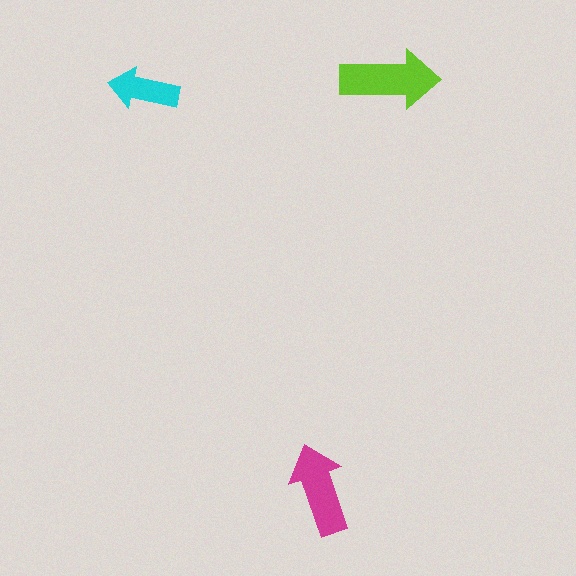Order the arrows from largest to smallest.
the lime one, the magenta one, the cyan one.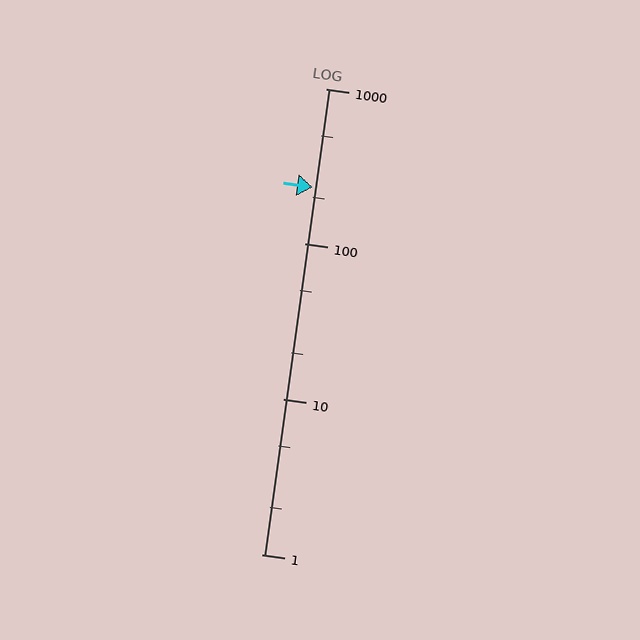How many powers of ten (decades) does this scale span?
The scale spans 3 decades, from 1 to 1000.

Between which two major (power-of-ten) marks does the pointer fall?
The pointer is between 100 and 1000.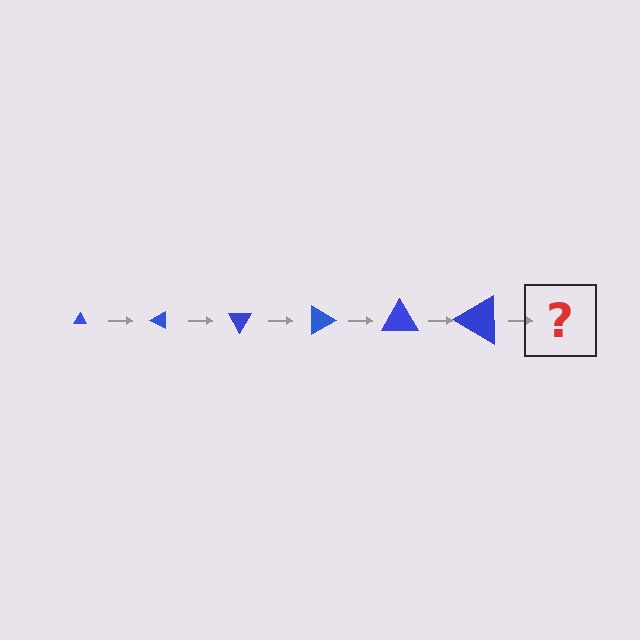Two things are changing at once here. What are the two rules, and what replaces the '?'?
The two rules are that the triangle grows larger each step and it rotates 30 degrees each step. The '?' should be a triangle, larger than the previous one and rotated 180 degrees from the start.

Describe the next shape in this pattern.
It should be a triangle, larger than the previous one and rotated 180 degrees from the start.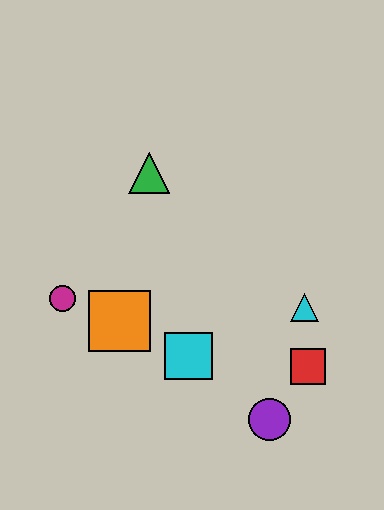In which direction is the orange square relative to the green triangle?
The orange square is below the green triangle.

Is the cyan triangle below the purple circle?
No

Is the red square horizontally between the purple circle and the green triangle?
No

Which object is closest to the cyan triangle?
The red square is closest to the cyan triangle.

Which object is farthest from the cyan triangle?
The magenta circle is farthest from the cyan triangle.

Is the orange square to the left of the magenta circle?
No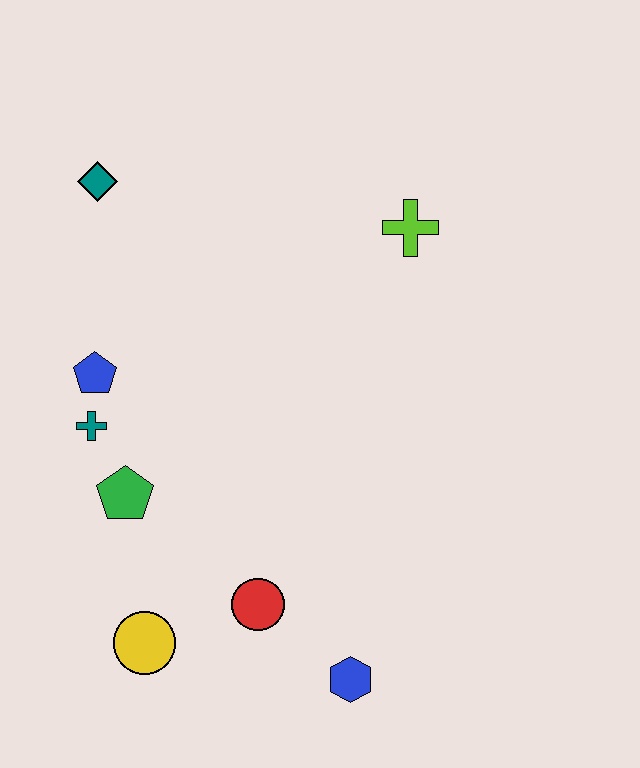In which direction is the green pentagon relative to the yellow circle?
The green pentagon is above the yellow circle.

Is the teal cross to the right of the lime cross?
No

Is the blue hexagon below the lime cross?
Yes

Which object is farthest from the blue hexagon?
The teal diamond is farthest from the blue hexagon.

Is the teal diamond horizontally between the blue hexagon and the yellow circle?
No